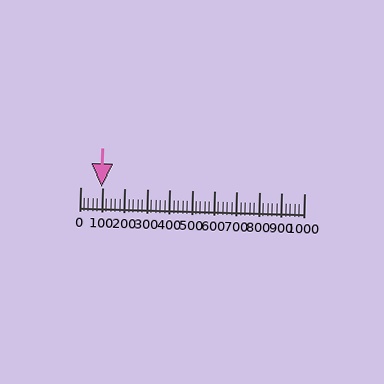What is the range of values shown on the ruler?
The ruler shows values from 0 to 1000.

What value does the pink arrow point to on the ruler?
The pink arrow points to approximately 96.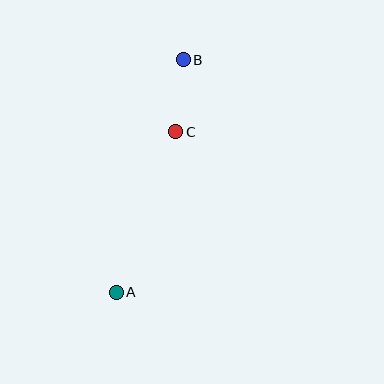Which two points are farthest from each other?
Points A and B are farthest from each other.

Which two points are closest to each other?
Points B and C are closest to each other.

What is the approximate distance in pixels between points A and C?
The distance between A and C is approximately 171 pixels.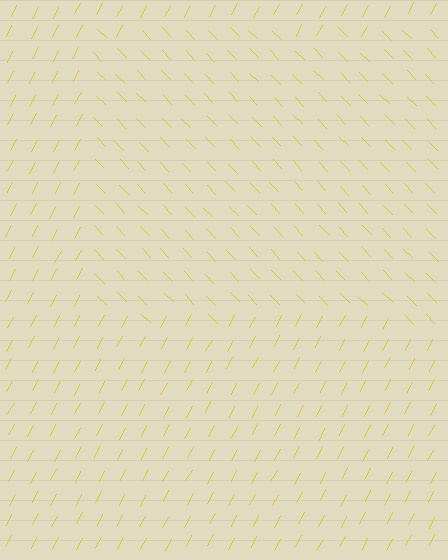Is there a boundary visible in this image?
Yes, there is a texture boundary formed by a change in line orientation.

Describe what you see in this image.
The image is filled with small yellow line segments. A rectangle region in the image has lines oriented differently from the surrounding lines, creating a visible texture boundary.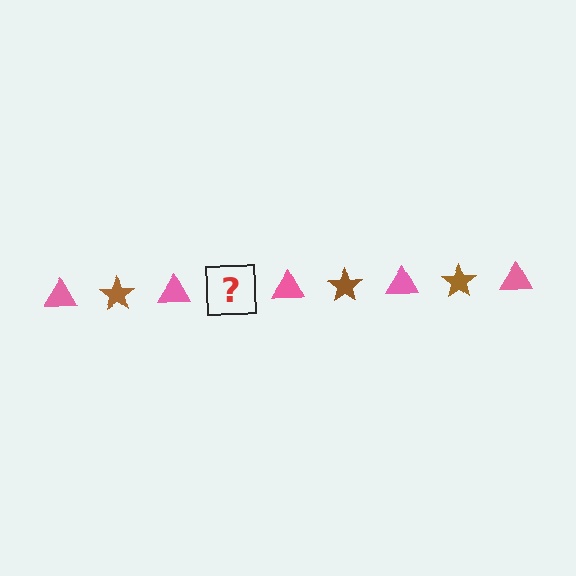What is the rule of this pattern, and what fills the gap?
The rule is that the pattern alternates between pink triangle and brown star. The gap should be filled with a brown star.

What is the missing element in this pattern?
The missing element is a brown star.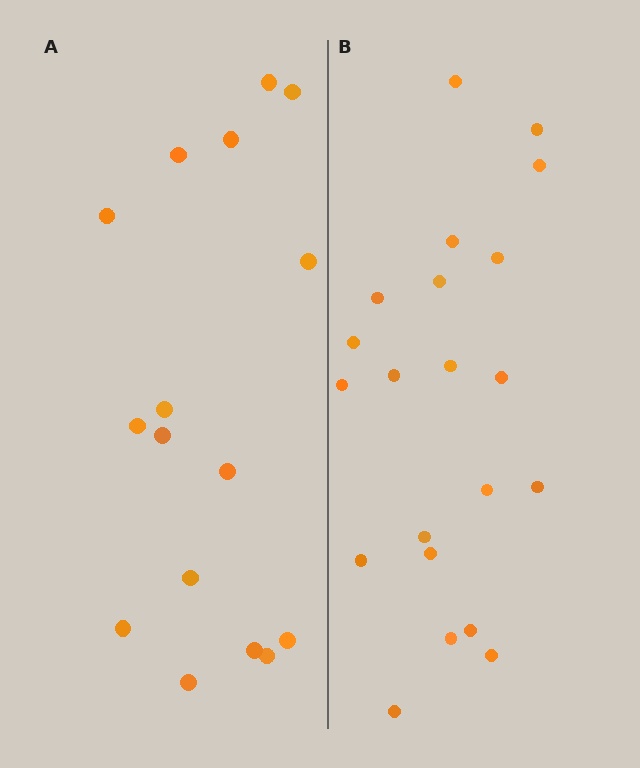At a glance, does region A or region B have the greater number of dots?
Region B (the right region) has more dots.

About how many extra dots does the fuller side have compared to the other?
Region B has about 5 more dots than region A.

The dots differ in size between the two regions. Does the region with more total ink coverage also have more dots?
No. Region A has more total ink coverage because its dots are larger, but region B actually contains more individual dots. Total area can be misleading — the number of items is what matters here.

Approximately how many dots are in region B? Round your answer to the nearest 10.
About 20 dots. (The exact count is 21, which rounds to 20.)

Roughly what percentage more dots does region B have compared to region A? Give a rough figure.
About 30% more.